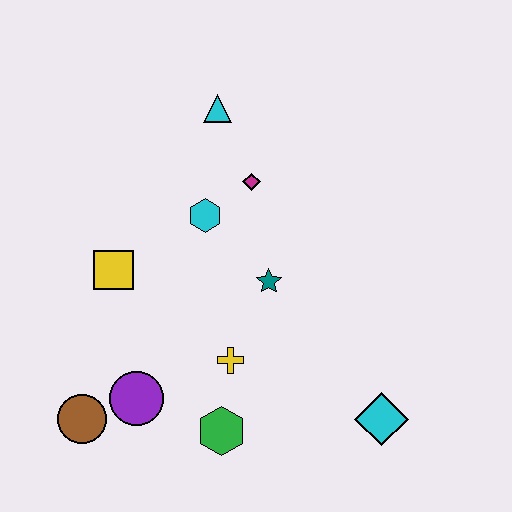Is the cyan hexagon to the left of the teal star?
Yes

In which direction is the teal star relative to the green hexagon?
The teal star is above the green hexagon.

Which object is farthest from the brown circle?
The cyan triangle is farthest from the brown circle.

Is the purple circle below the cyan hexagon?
Yes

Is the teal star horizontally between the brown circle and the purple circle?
No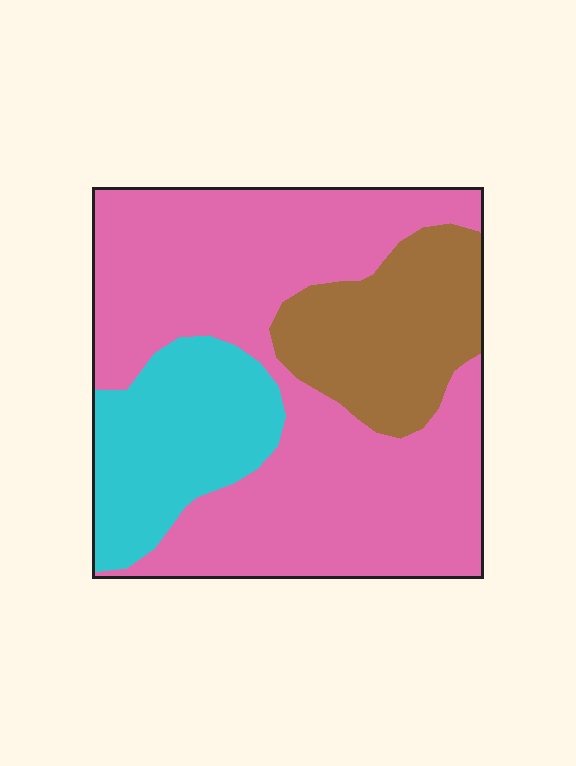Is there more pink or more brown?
Pink.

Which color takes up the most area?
Pink, at roughly 60%.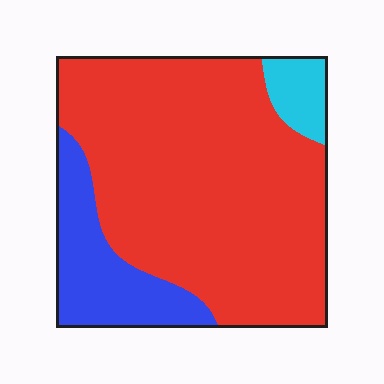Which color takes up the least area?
Cyan, at roughly 5%.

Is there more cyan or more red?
Red.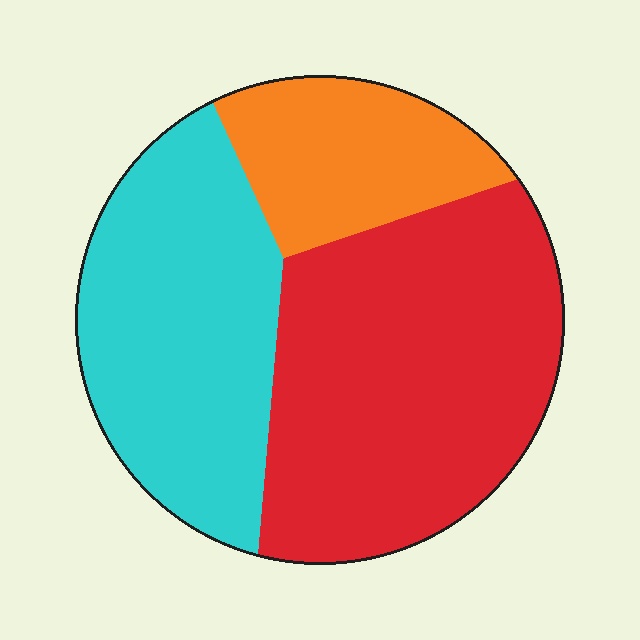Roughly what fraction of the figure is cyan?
Cyan takes up between a quarter and a half of the figure.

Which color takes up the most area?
Red, at roughly 45%.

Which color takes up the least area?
Orange, at roughly 20%.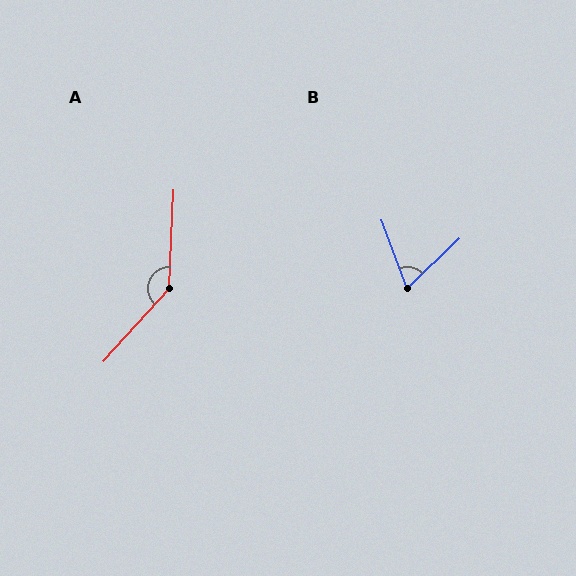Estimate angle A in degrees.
Approximately 140 degrees.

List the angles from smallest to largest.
B (67°), A (140°).